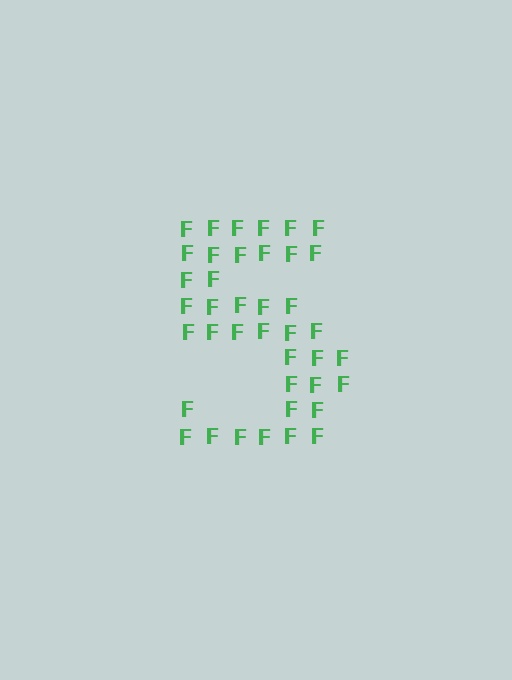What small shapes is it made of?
It is made of small letter F's.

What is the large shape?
The large shape is the digit 5.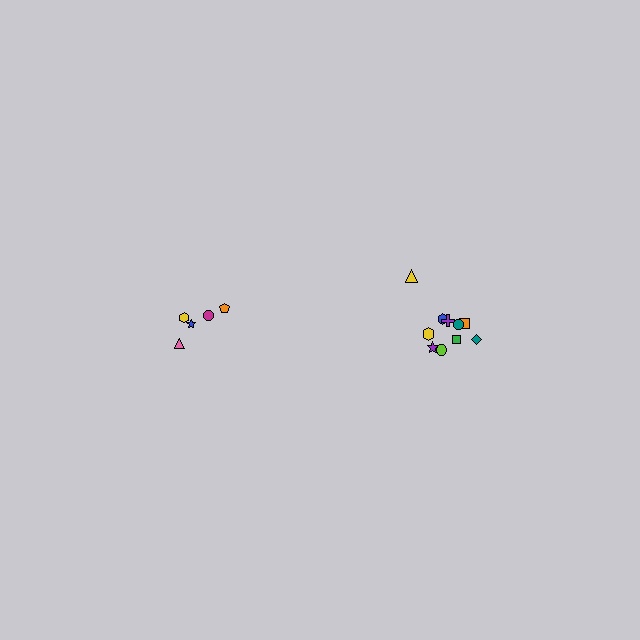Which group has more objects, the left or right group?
The right group.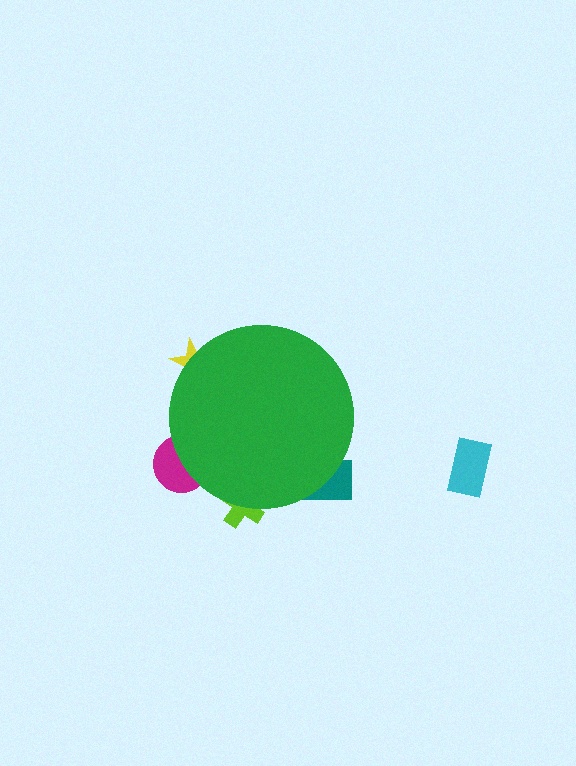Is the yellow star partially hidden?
Yes, the yellow star is partially hidden behind the green circle.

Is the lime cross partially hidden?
Yes, the lime cross is partially hidden behind the green circle.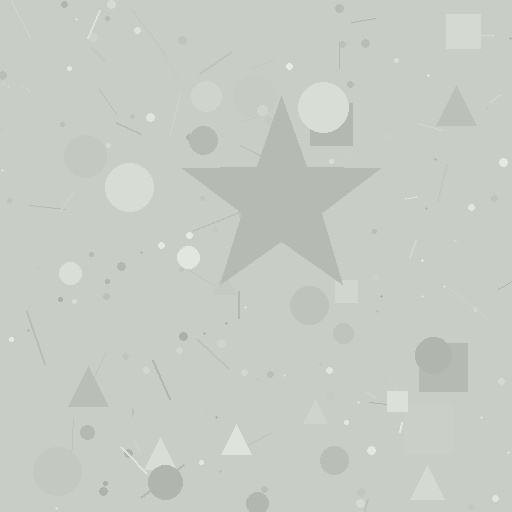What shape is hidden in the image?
A star is hidden in the image.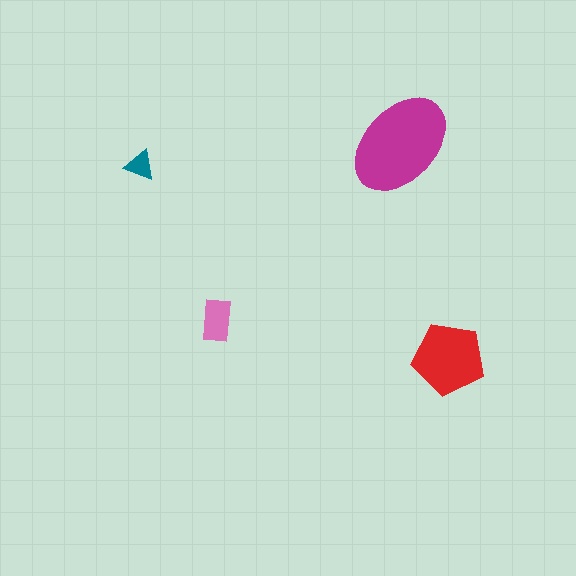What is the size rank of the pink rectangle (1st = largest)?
3rd.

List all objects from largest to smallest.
The magenta ellipse, the red pentagon, the pink rectangle, the teal triangle.